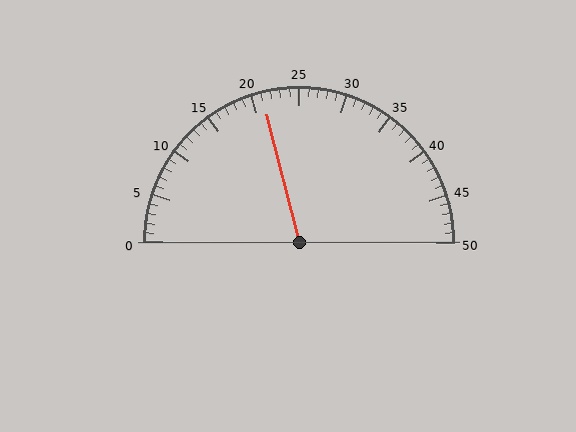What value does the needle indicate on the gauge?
The needle indicates approximately 21.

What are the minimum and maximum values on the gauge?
The gauge ranges from 0 to 50.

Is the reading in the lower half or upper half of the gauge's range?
The reading is in the lower half of the range (0 to 50).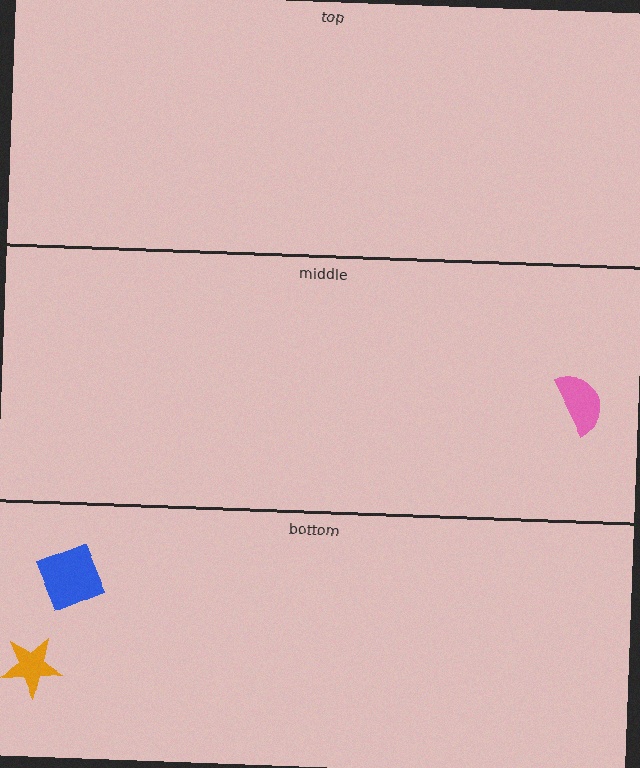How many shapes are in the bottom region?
2.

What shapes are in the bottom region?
The blue square, the orange star.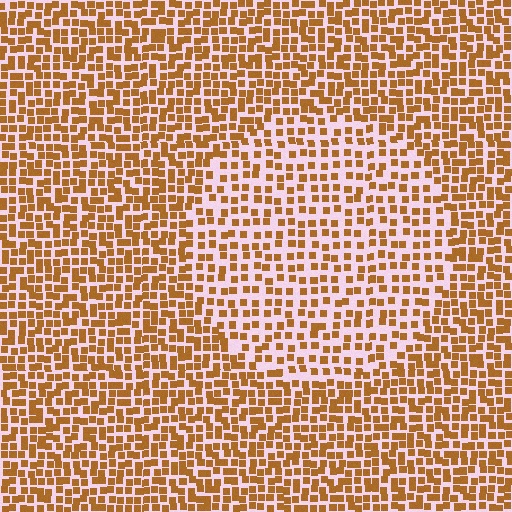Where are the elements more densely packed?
The elements are more densely packed outside the circle boundary.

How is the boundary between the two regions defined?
The boundary is defined by a change in element density (approximately 1.7x ratio). All elements are the same color, size, and shape.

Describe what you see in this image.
The image contains small brown elements arranged at two different densities. A circle-shaped region is visible where the elements are less densely packed than the surrounding area.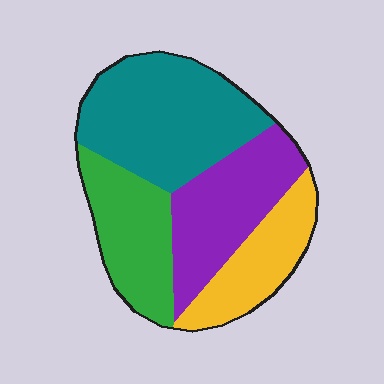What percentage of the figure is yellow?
Yellow takes up between a sixth and a third of the figure.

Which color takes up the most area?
Teal, at roughly 35%.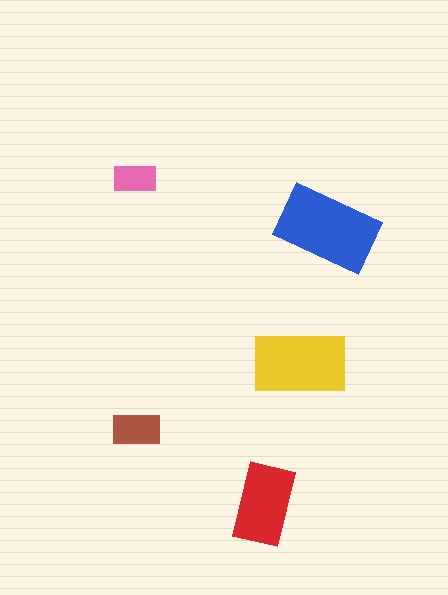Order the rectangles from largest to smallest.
the blue one, the yellow one, the red one, the brown one, the pink one.